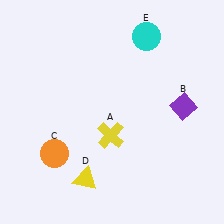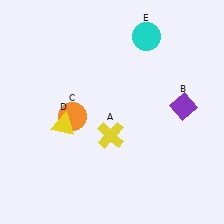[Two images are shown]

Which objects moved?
The objects that moved are: the orange circle (C), the yellow triangle (D).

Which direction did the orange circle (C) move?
The orange circle (C) moved up.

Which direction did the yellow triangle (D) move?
The yellow triangle (D) moved up.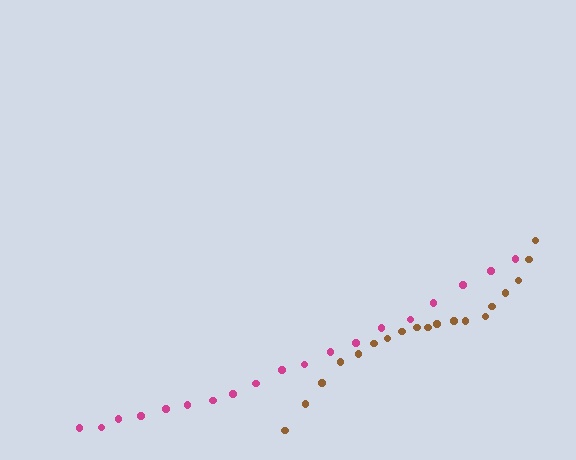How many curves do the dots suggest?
There are 2 distinct paths.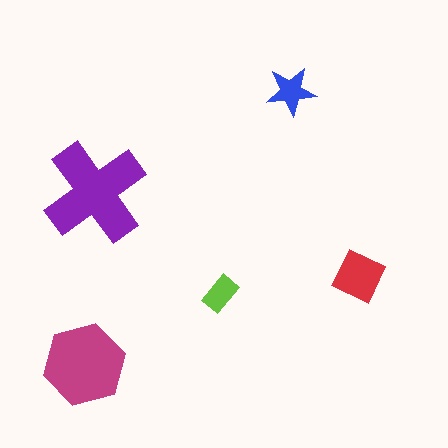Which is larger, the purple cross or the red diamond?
The purple cross.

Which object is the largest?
The purple cross.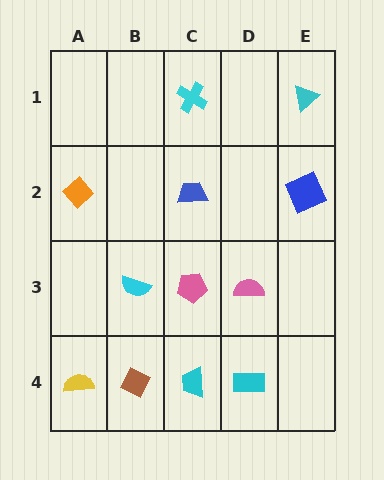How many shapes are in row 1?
2 shapes.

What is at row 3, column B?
A cyan semicircle.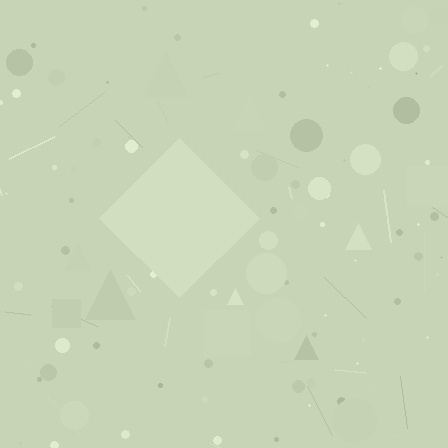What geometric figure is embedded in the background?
A diamond is embedded in the background.